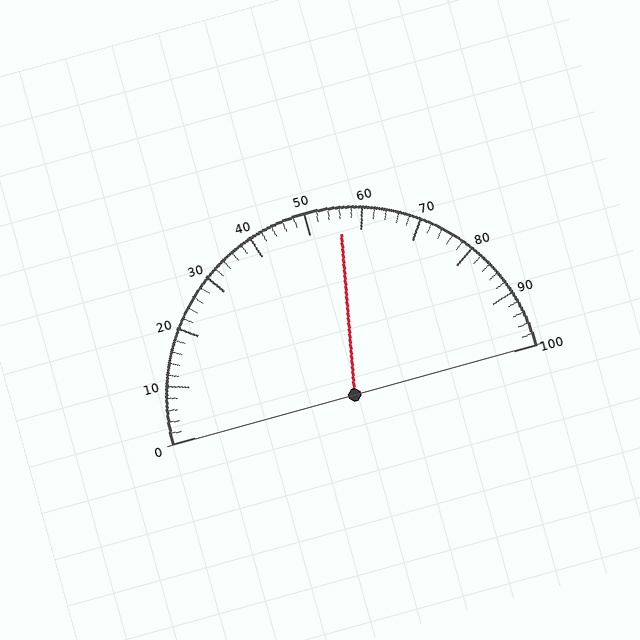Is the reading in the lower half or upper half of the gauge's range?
The reading is in the upper half of the range (0 to 100).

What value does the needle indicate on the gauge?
The needle indicates approximately 56.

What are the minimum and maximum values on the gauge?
The gauge ranges from 0 to 100.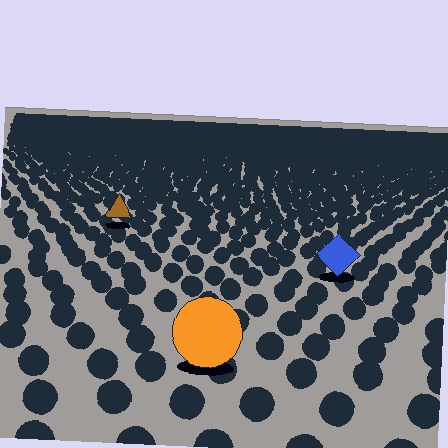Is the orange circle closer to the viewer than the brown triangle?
Yes. The orange circle is closer — you can tell from the texture gradient: the ground texture is coarser near it.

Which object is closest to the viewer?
The orange circle is closest. The texture marks near it are larger and more spread out.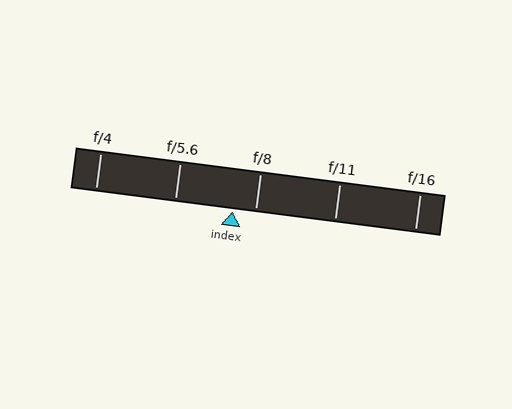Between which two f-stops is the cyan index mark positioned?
The index mark is between f/5.6 and f/8.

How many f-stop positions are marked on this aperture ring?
There are 5 f-stop positions marked.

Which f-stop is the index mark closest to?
The index mark is closest to f/8.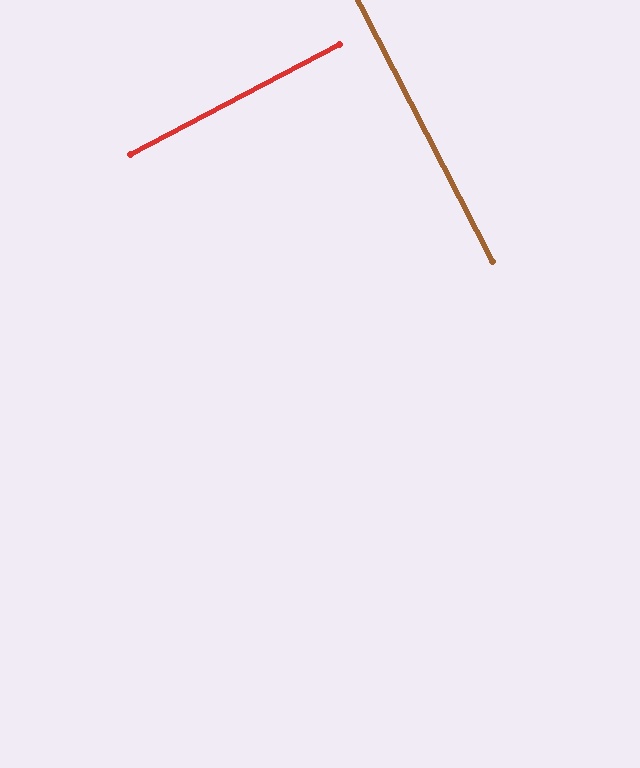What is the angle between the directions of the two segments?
Approximately 89 degrees.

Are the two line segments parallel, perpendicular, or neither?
Perpendicular — they meet at approximately 89°.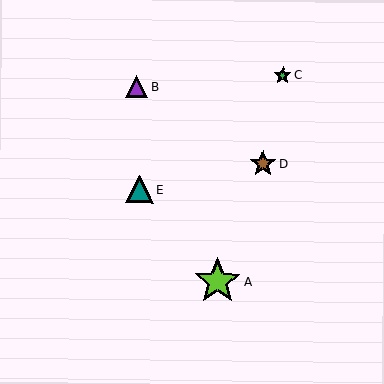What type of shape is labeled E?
Shape E is a teal triangle.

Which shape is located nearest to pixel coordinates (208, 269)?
The lime star (labeled A) at (217, 281) is nearest to that location.